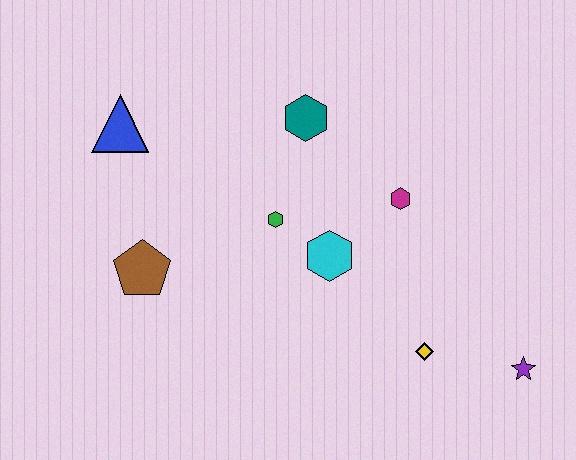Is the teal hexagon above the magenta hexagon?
Yes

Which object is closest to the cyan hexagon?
The green hexagon is closest to the cyan hexagon.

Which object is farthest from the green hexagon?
The purple star is farthest from the green hexagon.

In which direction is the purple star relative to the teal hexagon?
The purple star is below the teal hexagon.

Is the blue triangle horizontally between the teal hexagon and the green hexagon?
No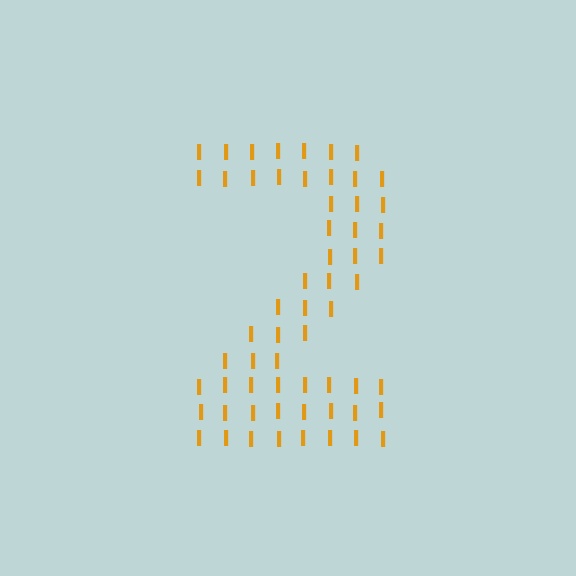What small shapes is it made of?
It is made of small letter I's.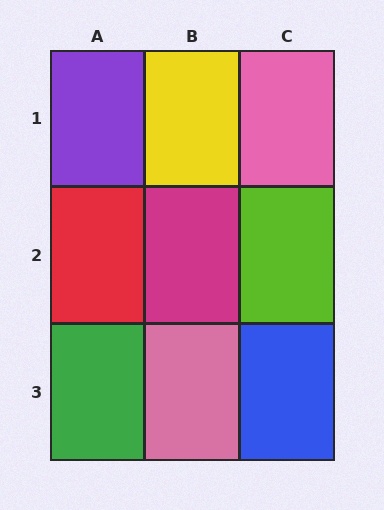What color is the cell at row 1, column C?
Pink.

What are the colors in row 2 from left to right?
Red, magenta, lime.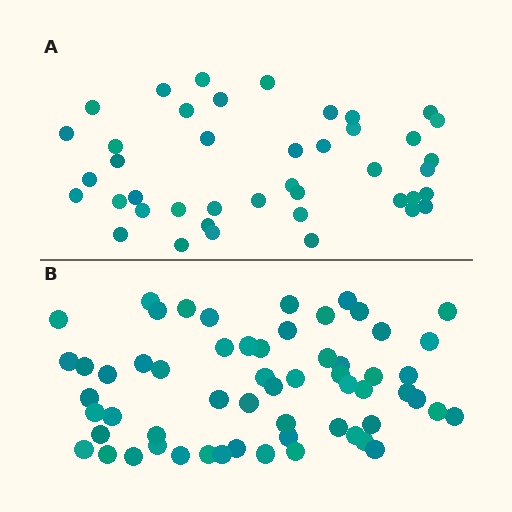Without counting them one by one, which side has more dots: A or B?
Region B (the bottom region) has more dots.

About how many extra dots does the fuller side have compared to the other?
Region B has approximately 15 more dots than region A.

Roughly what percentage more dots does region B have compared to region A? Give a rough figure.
About 40% more.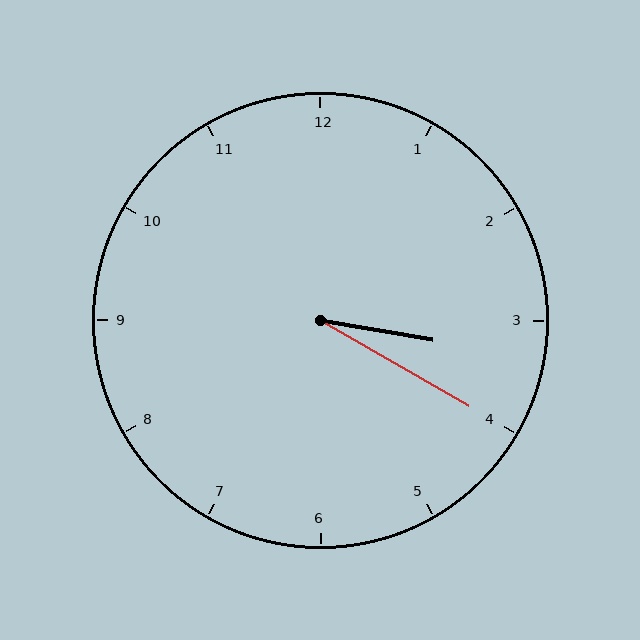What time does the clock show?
3:20.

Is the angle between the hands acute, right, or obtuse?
It is acute.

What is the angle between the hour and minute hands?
Approximately 20 degrees.